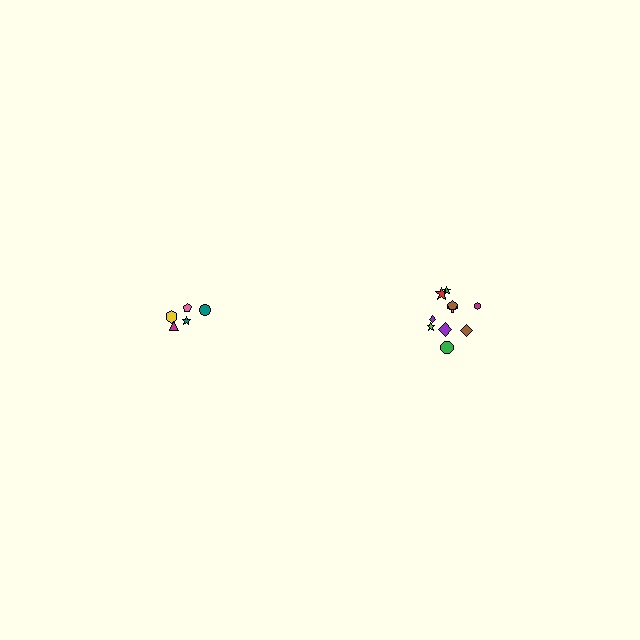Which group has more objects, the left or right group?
The right group.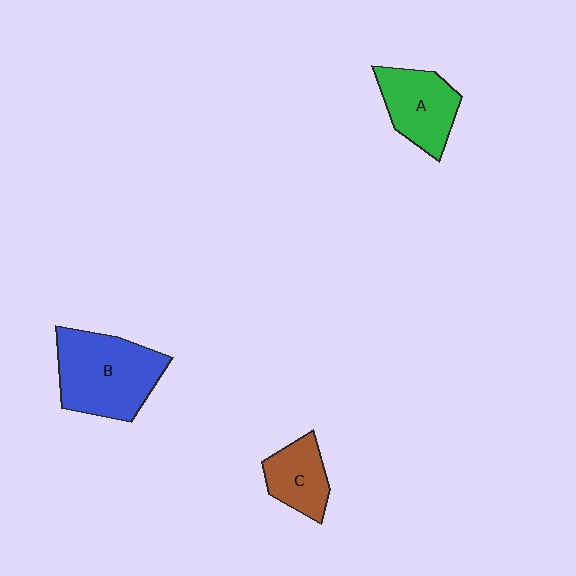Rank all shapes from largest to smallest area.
From largest to smallest: B (blue), A (green), C (brown).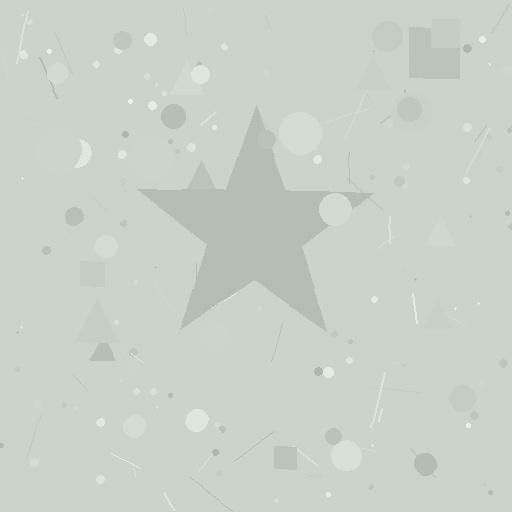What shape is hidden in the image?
A star is hidden in the image.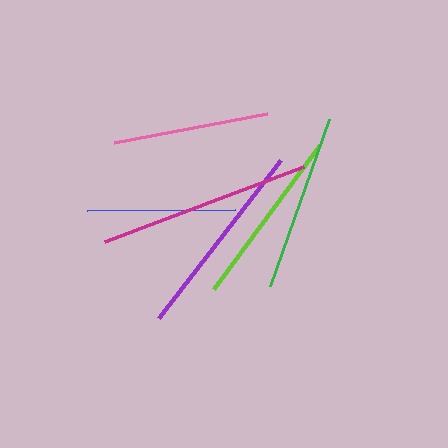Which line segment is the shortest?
The blue line is the shortest at approximately 147 pixels.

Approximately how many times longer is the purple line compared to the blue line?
The purple line is approximately 1.4 times the length of the blue line.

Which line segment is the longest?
The magenta line is the longest at approximately 213 pixels.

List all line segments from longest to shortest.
From longest to shortest: magenta, purple, lime, green, pink, blue.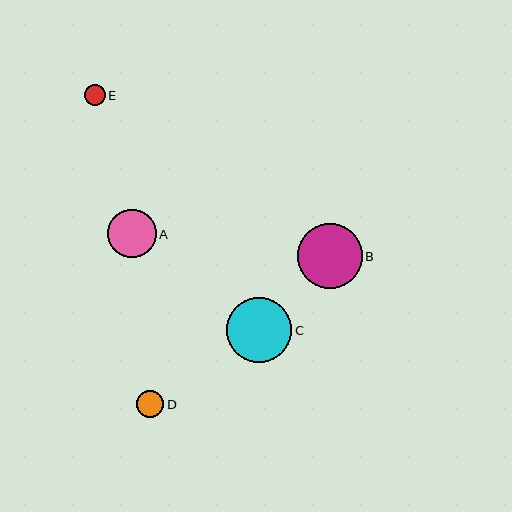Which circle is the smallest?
Circle E is the smallest with a size of approximately 21 pixels.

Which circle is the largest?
Circle C is the largest with a size of approximately 65 pixels.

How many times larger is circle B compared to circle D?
Circle B is approximately 2.4 times the size of circle D.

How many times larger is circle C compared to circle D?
Circle C is approximately 2.4 times the size of circle D.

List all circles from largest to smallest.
From largest to smallest: C, B, A, D, E.